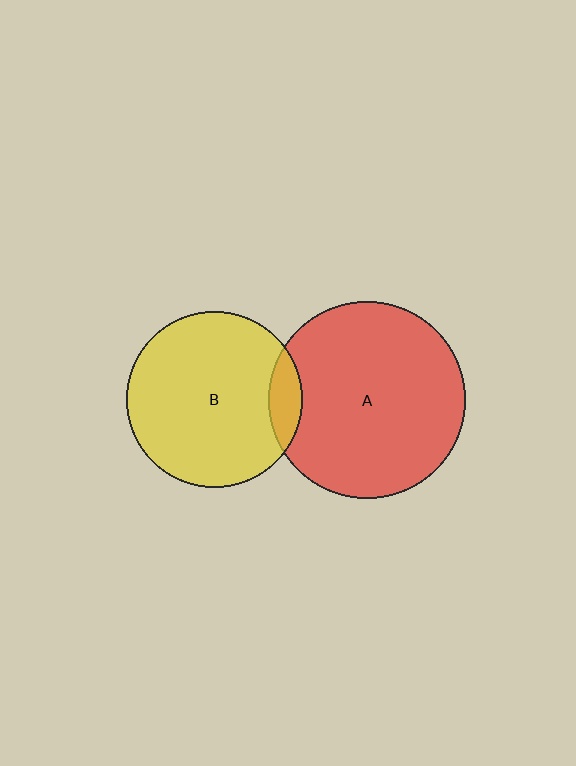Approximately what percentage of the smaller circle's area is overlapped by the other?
Approximately 10%.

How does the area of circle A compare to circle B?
Approximately 1.3 times.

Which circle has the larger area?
Circle A (red).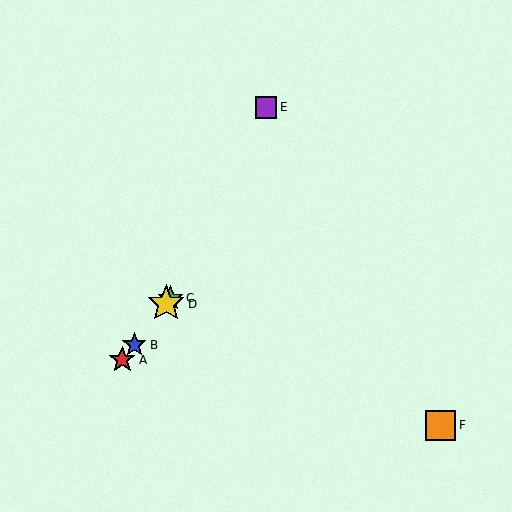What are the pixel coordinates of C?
Object C is at (170, 298).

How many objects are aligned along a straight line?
4 objects (A, B, C, D) are aligned along a straight line.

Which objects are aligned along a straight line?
Objects A, B, C, D are aligned along a straight line.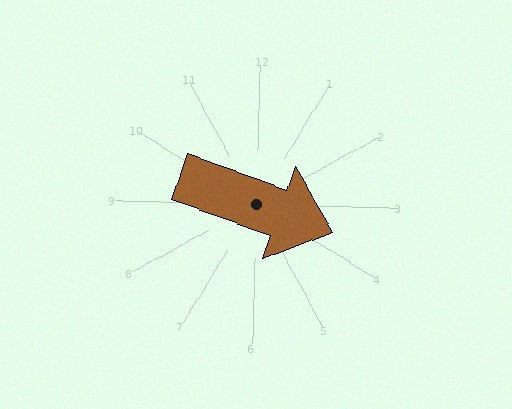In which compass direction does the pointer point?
East.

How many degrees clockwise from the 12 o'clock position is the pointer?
Approximately 108 degrees.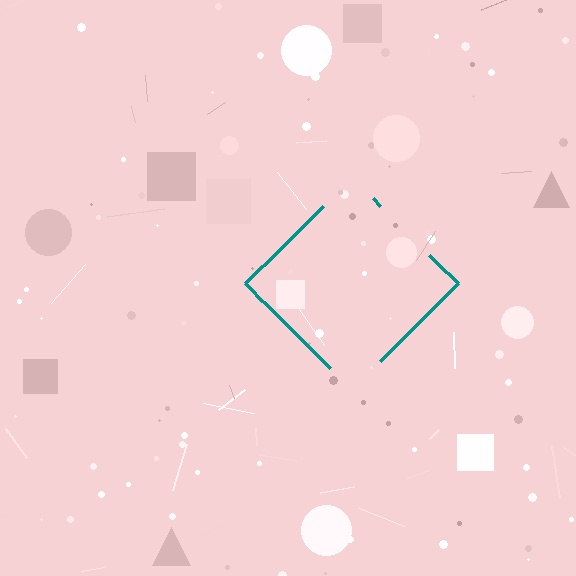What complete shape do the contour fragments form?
The contour fragments form a diamond.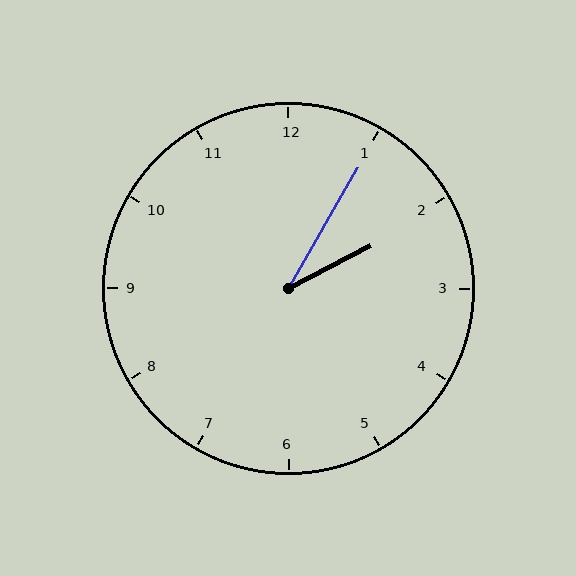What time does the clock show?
2:05.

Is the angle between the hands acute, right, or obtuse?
It is acute.